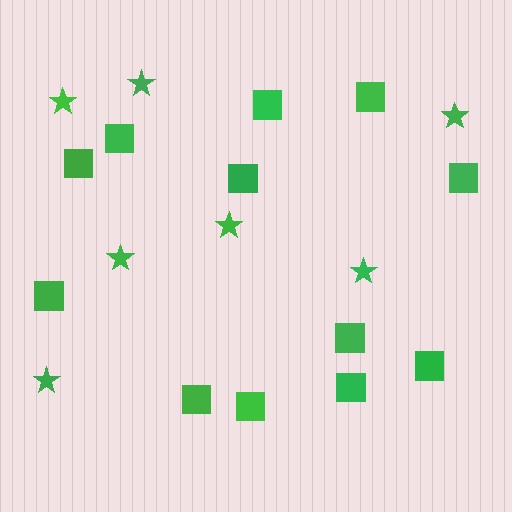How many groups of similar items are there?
There are 2 groups: one group of stars (7) and one group of squares (12).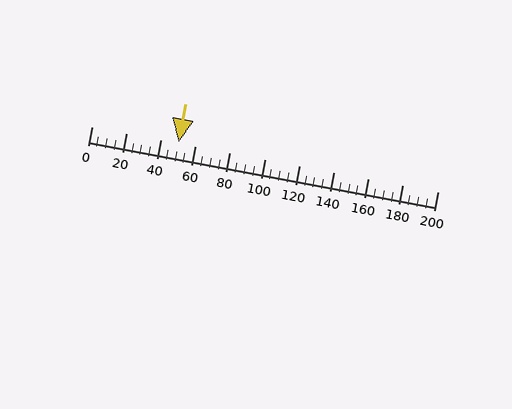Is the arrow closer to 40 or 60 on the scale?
The arrow is closer to 60.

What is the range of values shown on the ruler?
The ruler shows values from 0 to 200.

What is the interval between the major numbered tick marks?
The major tick marks are spaced 20 units apart.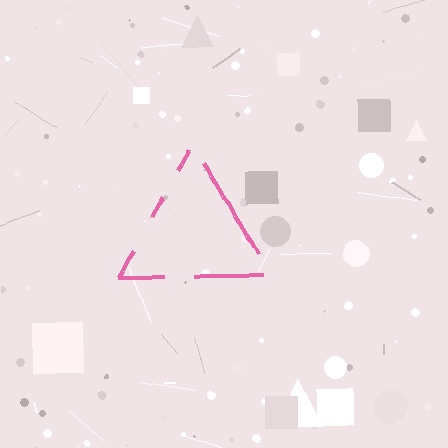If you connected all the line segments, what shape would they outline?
They would outline a triangle.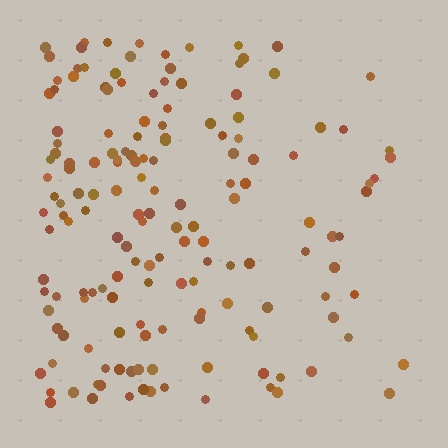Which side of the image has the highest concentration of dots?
The left.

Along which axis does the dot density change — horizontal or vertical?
Horizontal.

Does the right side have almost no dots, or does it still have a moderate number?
Still a moderate number, just noticeably fewer than the left.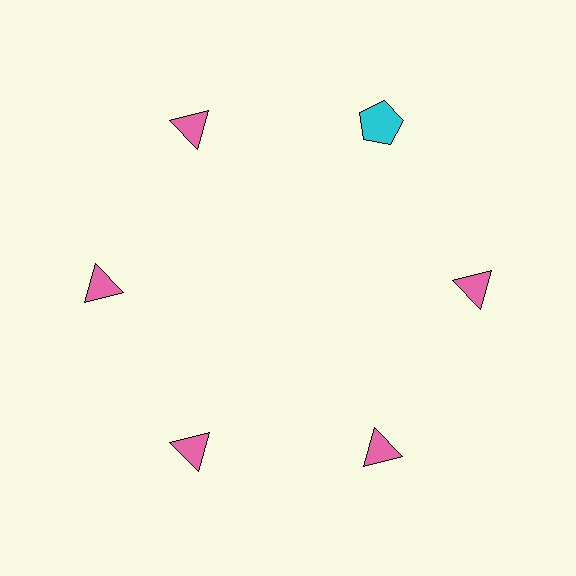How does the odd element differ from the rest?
It differs in both color (cyan instead of pink) and shape (pentagon instead of triangle).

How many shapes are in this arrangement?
There are 6 shapes arranged in a ring pattern.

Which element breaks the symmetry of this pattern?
The cyan pentagon at roughly the 1 o'clock position breaks the symmetry. All other shapes are pink triangles.